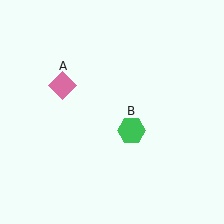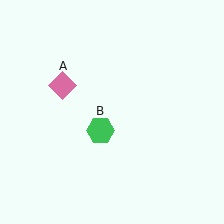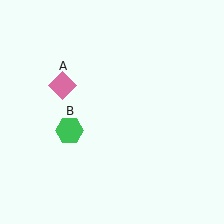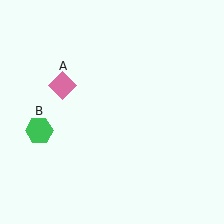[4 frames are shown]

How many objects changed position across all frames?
1 object changed position: green hexagon (object B).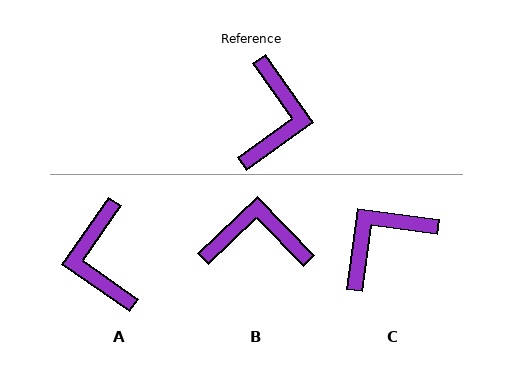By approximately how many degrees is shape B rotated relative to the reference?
Approximately 98 degrees counter-clockwise.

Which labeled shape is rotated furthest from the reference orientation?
A, about 160 degrees away.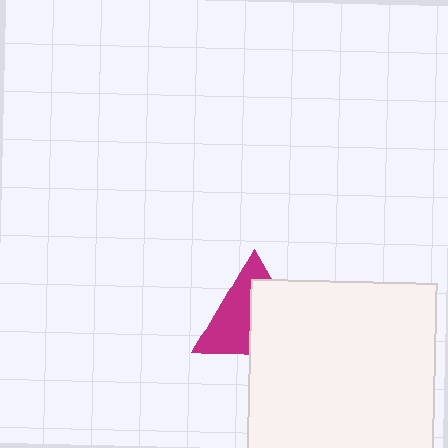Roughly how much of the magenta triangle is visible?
About half of it is visible (roughly 50%).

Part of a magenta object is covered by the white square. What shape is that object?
It is a triangle.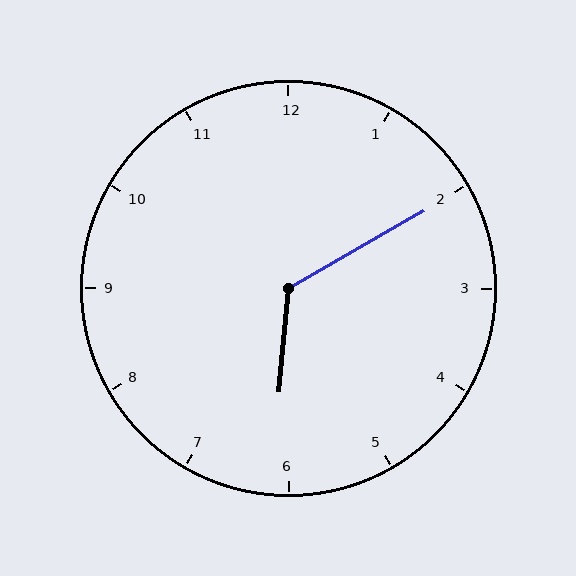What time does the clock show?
6:10.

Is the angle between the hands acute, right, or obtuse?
It is obtuse.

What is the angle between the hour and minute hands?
Approximately 125 degrees.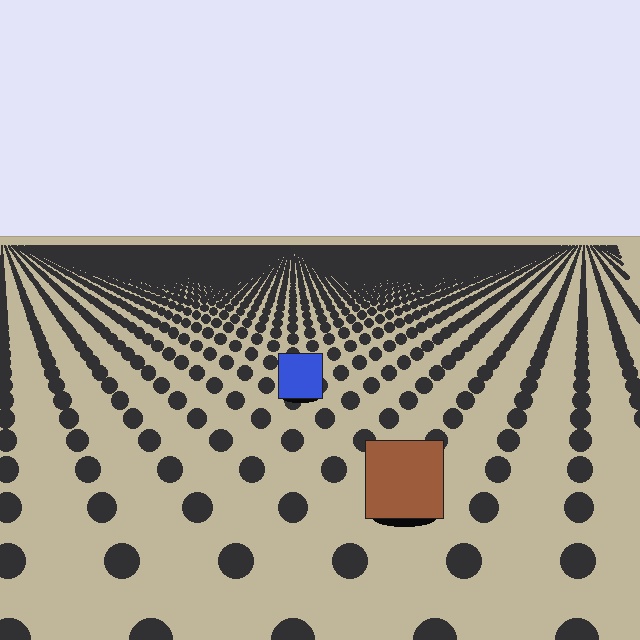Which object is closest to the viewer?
The brown square is closest. The texture marks near it are larger and more spread out.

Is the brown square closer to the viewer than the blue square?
Yes. The brown square is closer — you can tell from the texture gradient: the ground texture is coarser near it.